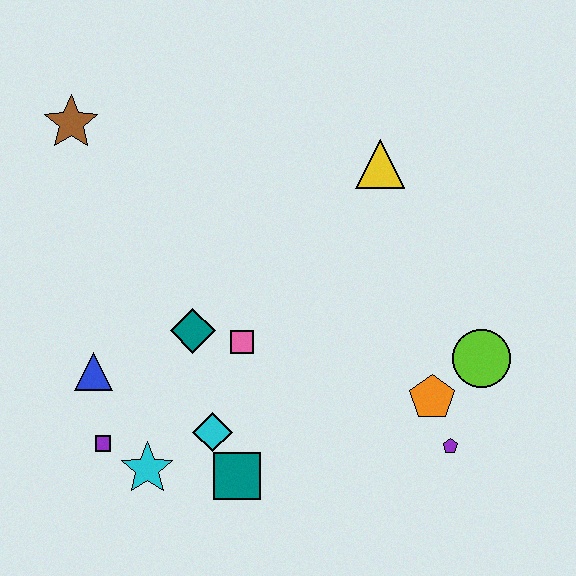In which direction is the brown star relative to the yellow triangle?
The brown star is to the left of the yellow triangle.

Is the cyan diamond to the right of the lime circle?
No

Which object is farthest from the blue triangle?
The lime circle is farthest from the blue triangle.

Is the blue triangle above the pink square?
No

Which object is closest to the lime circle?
The orange pentagon is closest to the lime circle.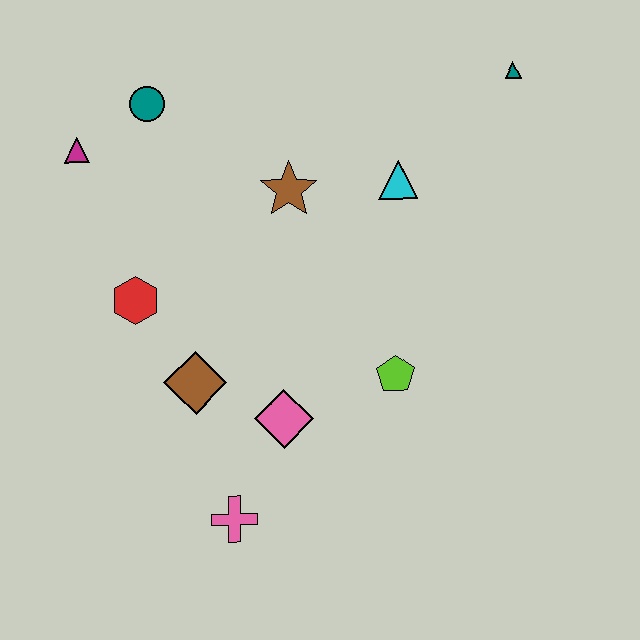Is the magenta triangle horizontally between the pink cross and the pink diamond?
No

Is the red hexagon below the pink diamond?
No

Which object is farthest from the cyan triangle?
The pink cross is farthest from the cyan triangle.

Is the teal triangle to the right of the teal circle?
Yes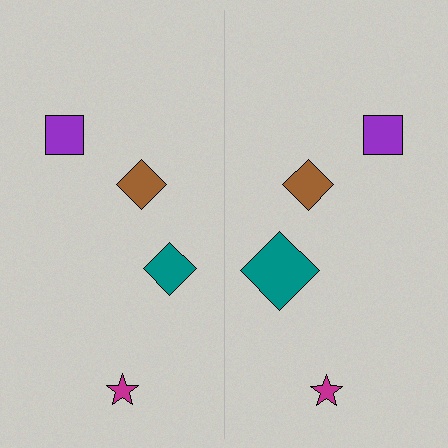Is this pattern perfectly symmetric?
No, the pattern is not perfectly symmetric. The teal diamond on the right side has a different size than its mirror counterpart.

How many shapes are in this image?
There are 8 shapes in this image.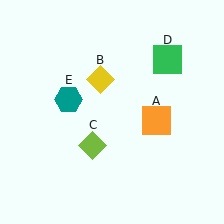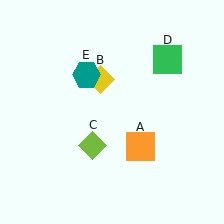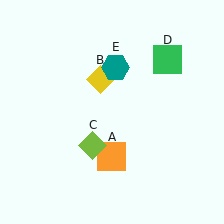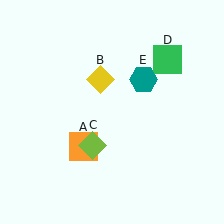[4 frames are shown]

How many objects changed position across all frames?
2 objects changed position: orange square (object A), teal hexagon (object E).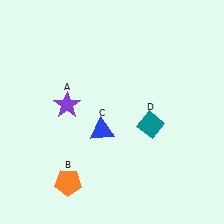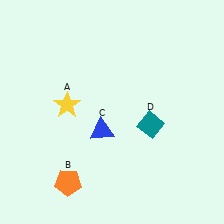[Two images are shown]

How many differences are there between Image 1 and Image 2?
There is 1 difference between the two images.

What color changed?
The star (A) changed from purple in Image 1 to yellow in Image 2.